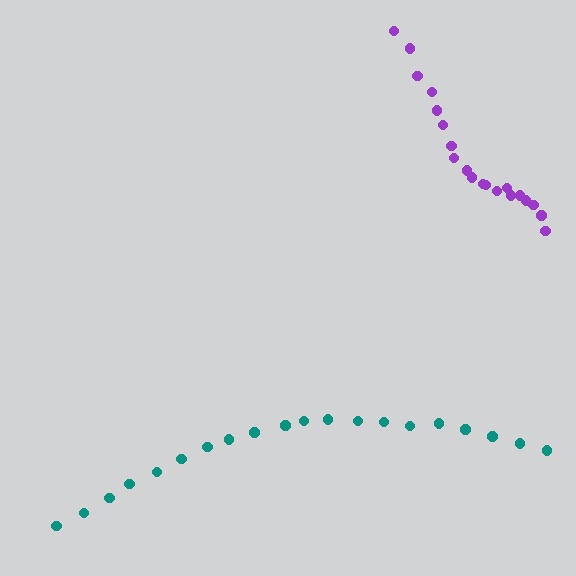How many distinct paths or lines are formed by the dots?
There are 2 distinct paths.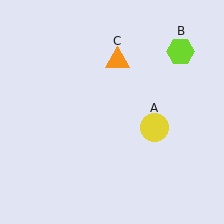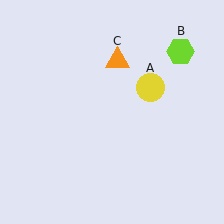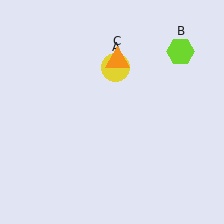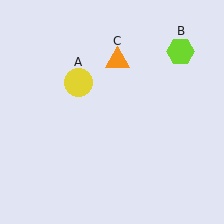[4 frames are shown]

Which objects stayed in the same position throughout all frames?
Lime hexagon (object B) and orange triangle (object C) remained stationary.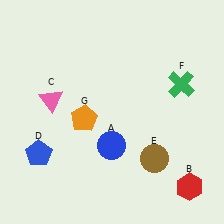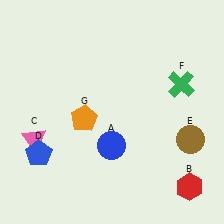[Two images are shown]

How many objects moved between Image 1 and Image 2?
2 objects moved between the two images.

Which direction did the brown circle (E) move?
The brown circle (E) moved right.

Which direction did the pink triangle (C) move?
The pink triangle (C) moved down.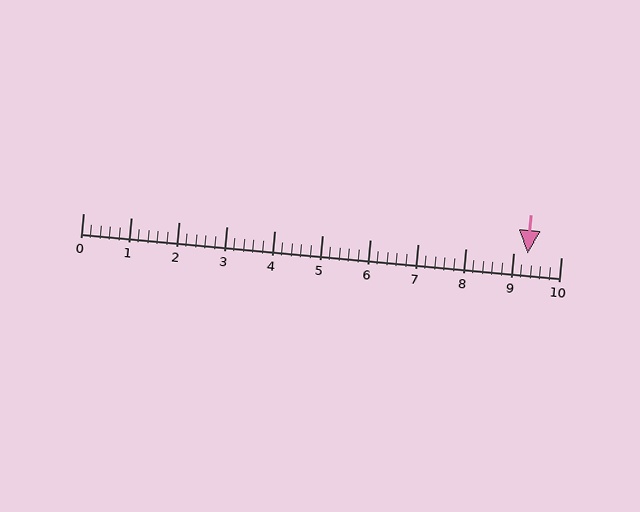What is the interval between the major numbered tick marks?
The major tick marks are spaced 1 units apart.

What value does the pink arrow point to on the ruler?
The pink arrow points to approximately 9.3.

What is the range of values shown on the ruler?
The ruler shows values from 0 to 10.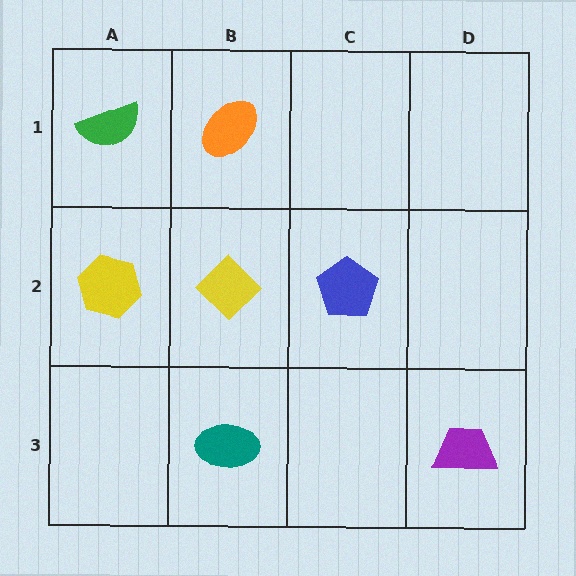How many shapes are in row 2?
3 shapes.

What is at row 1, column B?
An orange ellipse.